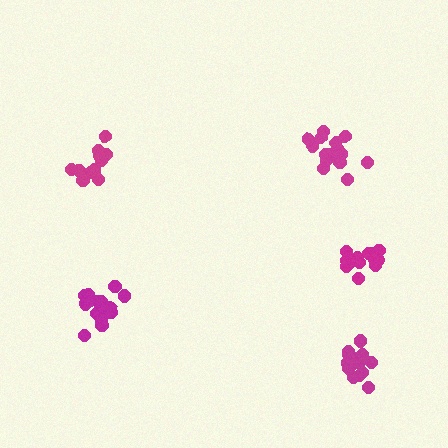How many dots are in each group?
Group 1: 16 dots, Group 2: 17 dots, Group 3: 15 dots, Group 4: 12 dots, Group 5: 15 dots (75 total).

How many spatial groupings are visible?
There are 5 spatial groupings.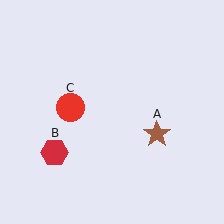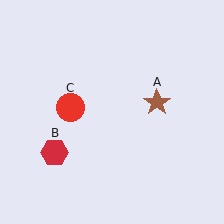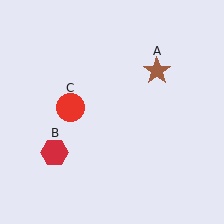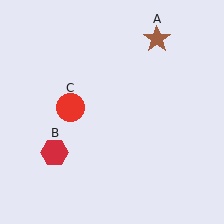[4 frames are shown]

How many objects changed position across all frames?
1 object changed position: brown star (object A).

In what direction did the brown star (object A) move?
The brown star (object A) moved up.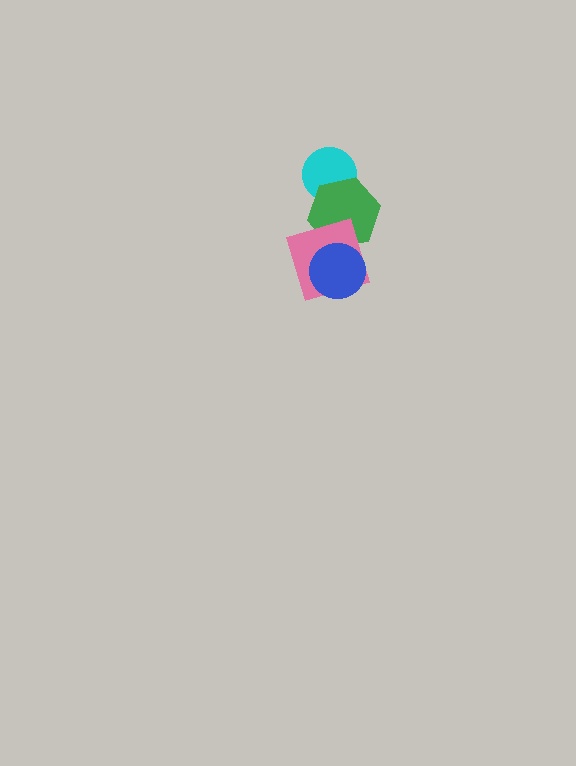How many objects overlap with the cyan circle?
1 object overlaps with the cyan circle.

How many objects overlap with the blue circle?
2 objects overlap with the blue circle.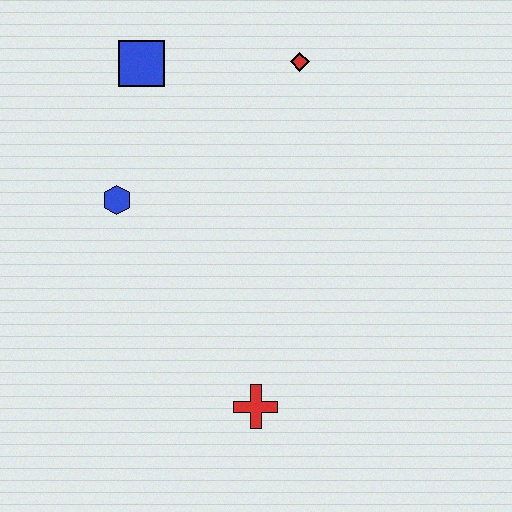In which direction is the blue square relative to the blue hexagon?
The blue square is above the blue hexagon.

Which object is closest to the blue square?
The blue hexagon is closest to the blue square.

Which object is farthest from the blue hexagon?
The red cross is farthest from the blue hexagon.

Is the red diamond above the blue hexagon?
Yes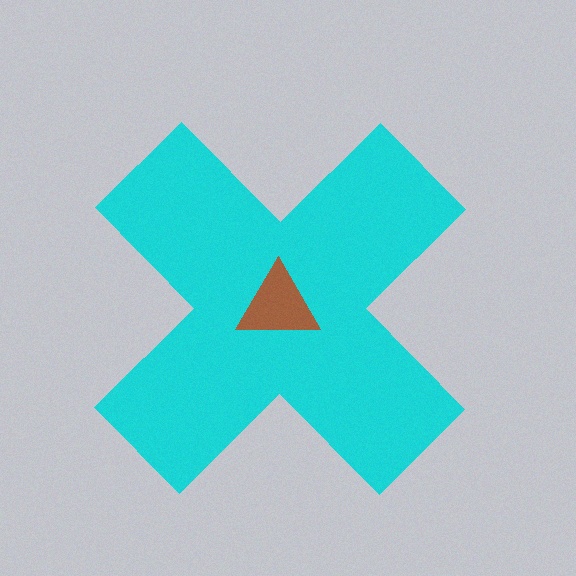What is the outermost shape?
The cyan cross.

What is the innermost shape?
The brown triangle.